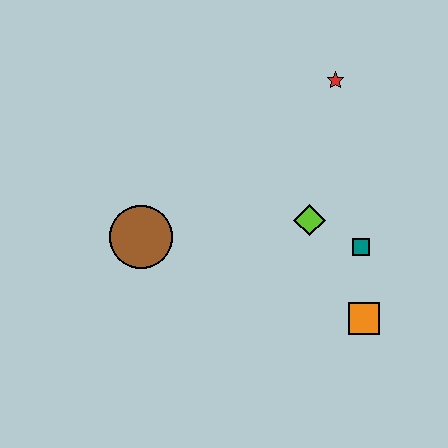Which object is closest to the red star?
The lime diamond is closest to the red star.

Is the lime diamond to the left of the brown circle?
No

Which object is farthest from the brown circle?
The red star is farthest from the brown circle.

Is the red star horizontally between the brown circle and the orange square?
Yes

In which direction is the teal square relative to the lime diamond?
The teal square is to the right of the lime diamond.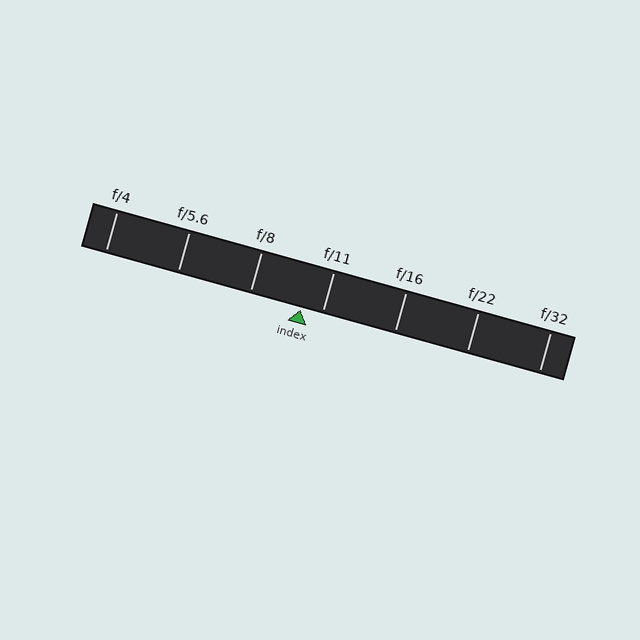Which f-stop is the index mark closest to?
The index mark is closest to f/11.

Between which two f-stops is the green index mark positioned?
The index mark is between f/8 and f/11.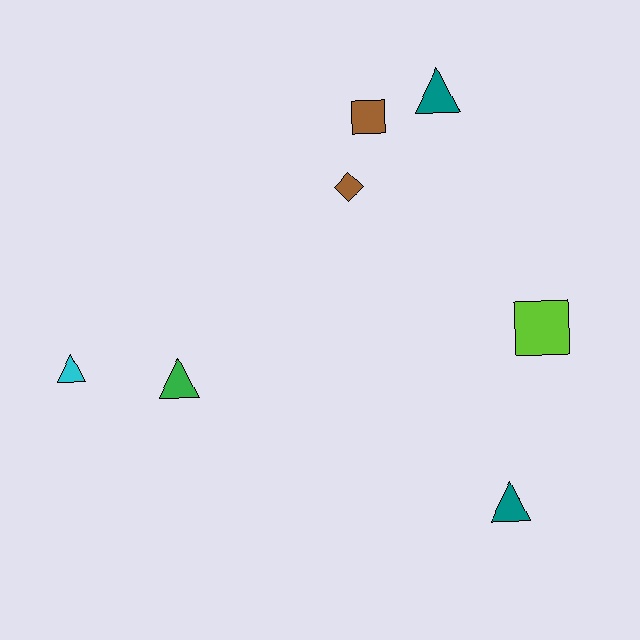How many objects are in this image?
There are 7 objects.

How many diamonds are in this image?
There is 1 diamond.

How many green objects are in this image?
There is 1 green object.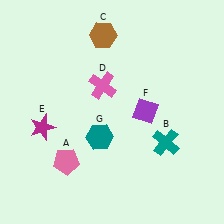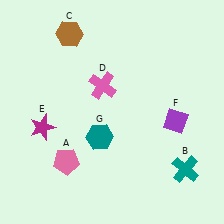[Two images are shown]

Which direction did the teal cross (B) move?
The teal cross (B) moved down.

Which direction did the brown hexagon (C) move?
The brown hexagon (C) moved left.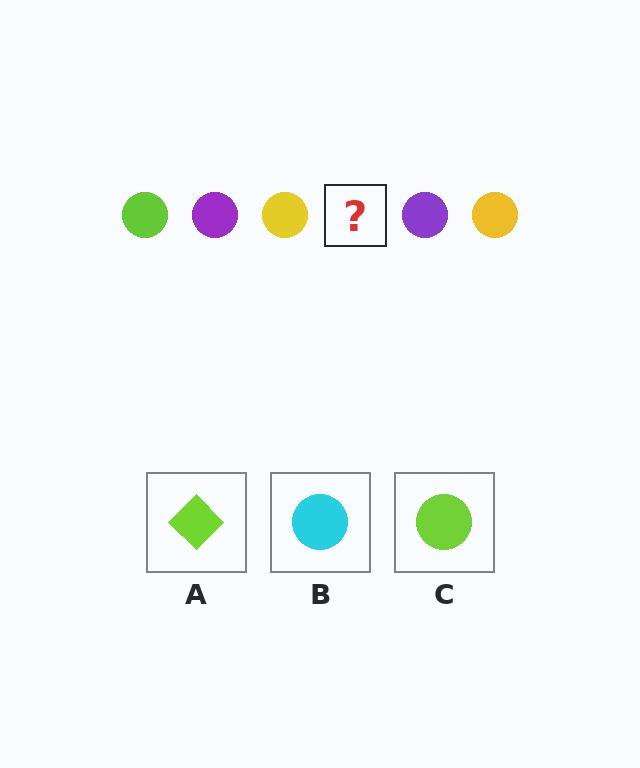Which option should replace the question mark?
Option C.